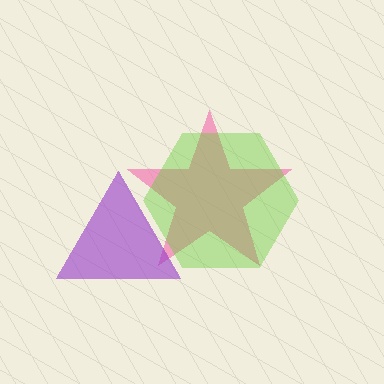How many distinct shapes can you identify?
There are 3 distinct shapes: a pink star, a purple triangle, a lime hexagon.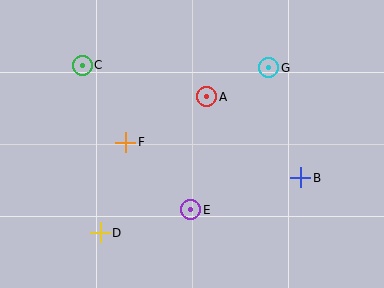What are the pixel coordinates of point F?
Point F is at (126, 142).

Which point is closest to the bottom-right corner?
Point B is closest to the bottom-right corner.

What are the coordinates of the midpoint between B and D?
The midpoint between B and D is at (200, 205).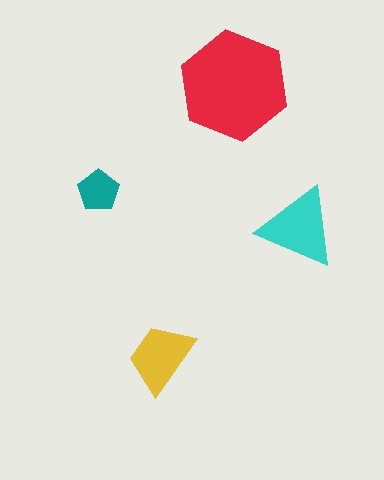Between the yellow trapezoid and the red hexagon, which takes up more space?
The red hexagon.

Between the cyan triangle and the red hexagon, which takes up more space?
The red hexagon.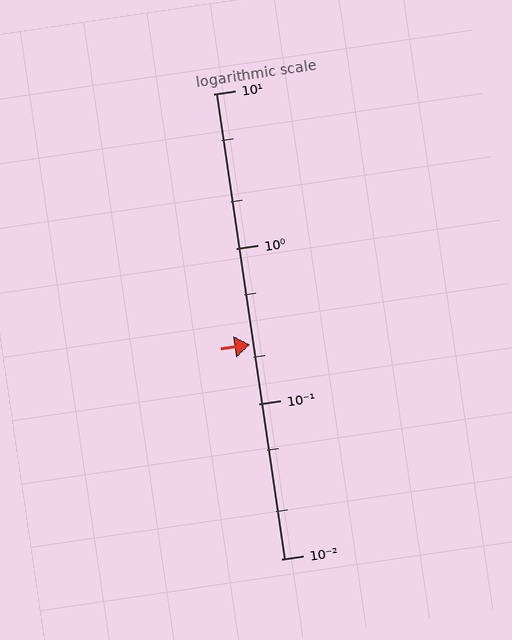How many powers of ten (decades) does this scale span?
The scale spans 3 decades, from 0.01 to 10.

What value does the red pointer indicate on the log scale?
The pointer indicates approximately 0.24.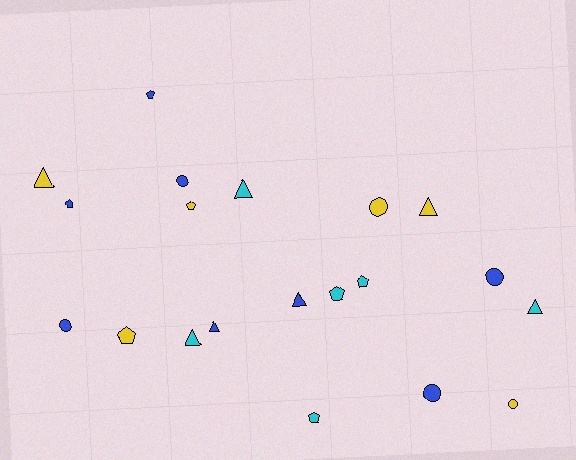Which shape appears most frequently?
Triangle, with 7 objects.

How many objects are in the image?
There are 20 objects.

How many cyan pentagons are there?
There are 3 cyan pentagons.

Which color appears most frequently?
Blue, with 8 objects.